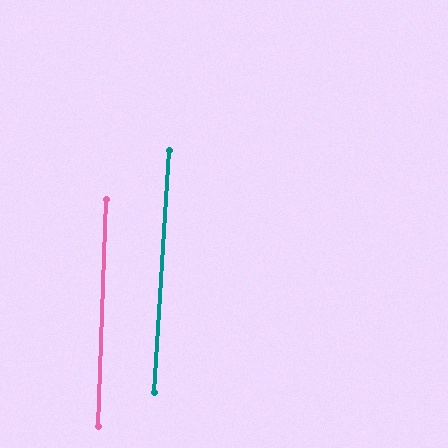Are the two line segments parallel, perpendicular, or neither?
Parallel — their directions differ by only 1.6°.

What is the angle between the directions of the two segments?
Approximately 2 degrees.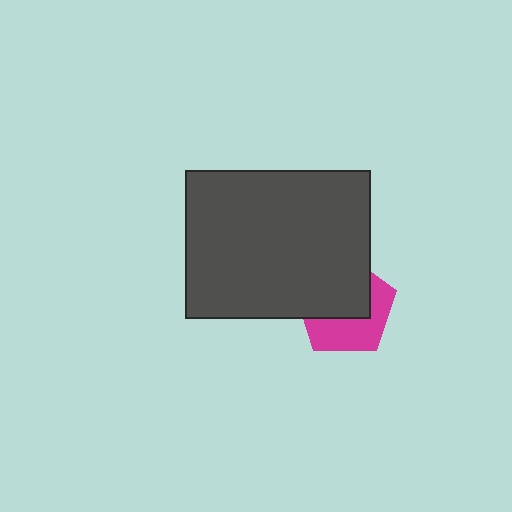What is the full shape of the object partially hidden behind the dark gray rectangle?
The partially hidden object is a magenta pentagon.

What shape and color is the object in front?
The object in front is a dark gray rectangle.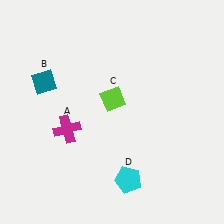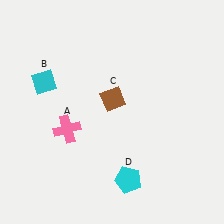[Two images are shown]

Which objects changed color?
A changed from magenta to pink. B changed from teal to cyan. C changed from lime to brown.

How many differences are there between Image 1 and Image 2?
There are 3 differences between the two images.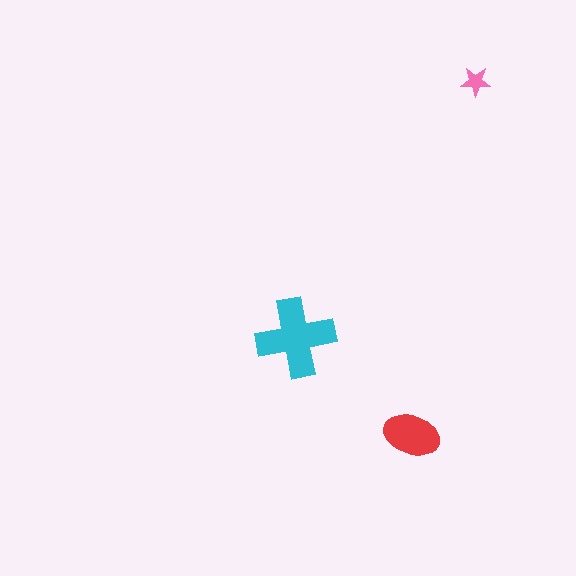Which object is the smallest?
The pink star.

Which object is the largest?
The cyan cross.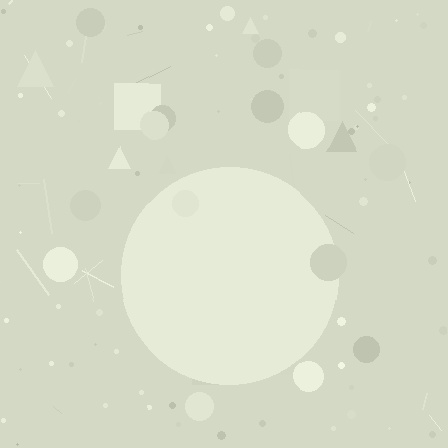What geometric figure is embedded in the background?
A circle is embedded in the background.